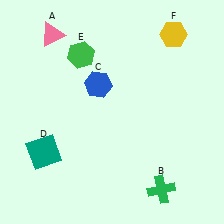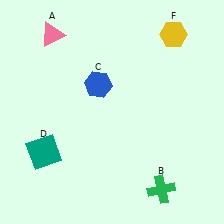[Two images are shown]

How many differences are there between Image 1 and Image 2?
There is 1 difference between the two images.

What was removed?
The green hexagon (E) was removed in Image 2.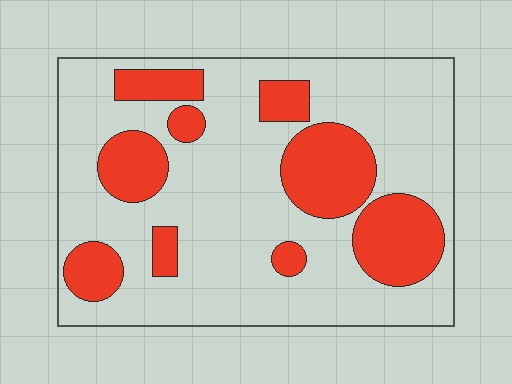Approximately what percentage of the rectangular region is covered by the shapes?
Approximately 30%.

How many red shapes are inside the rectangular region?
9.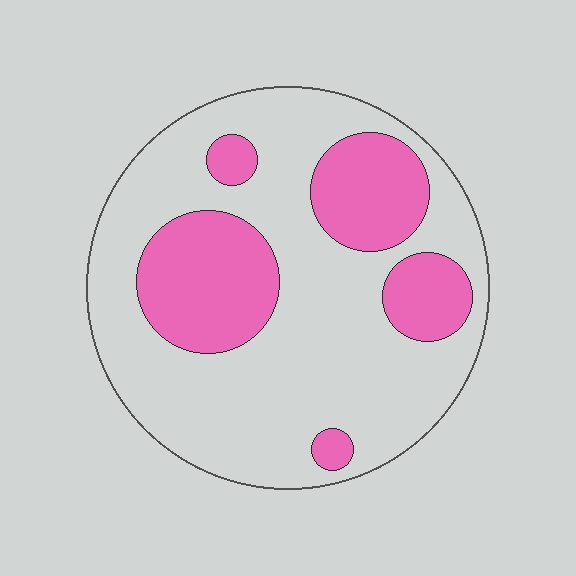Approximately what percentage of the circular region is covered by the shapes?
Approximately 30%.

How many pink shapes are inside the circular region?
5.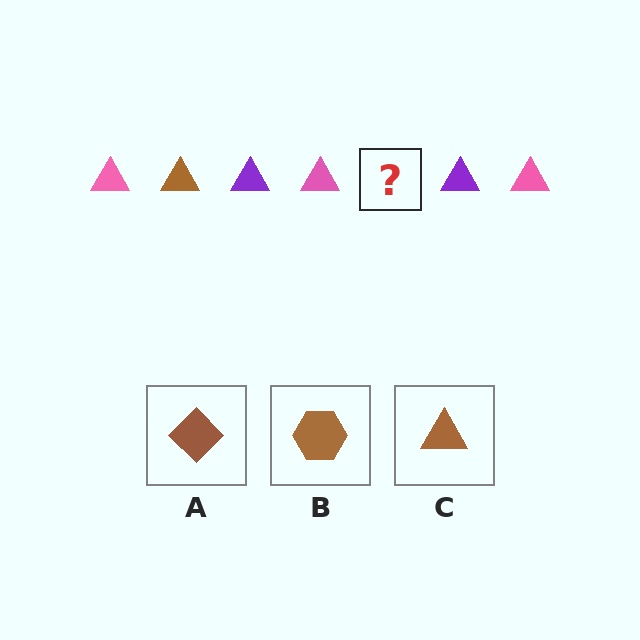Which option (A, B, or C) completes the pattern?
C.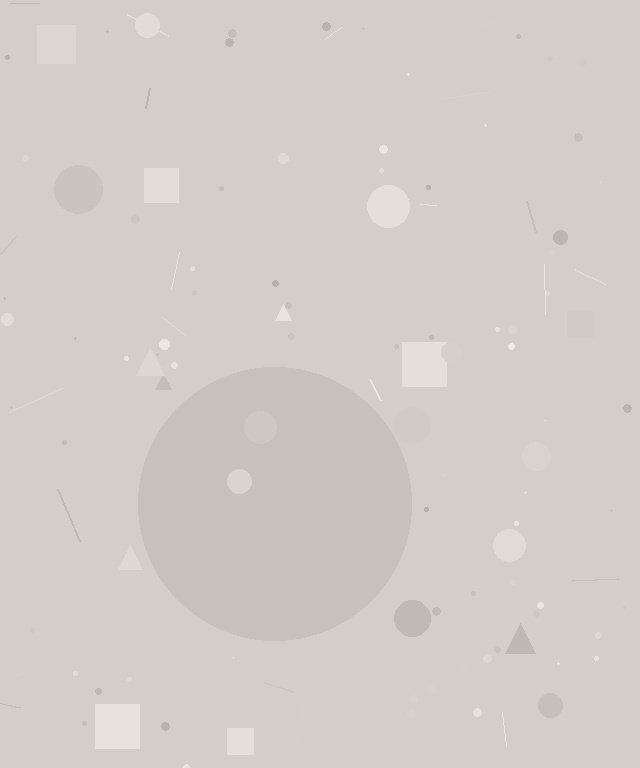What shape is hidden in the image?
A circle is hidden in the image.